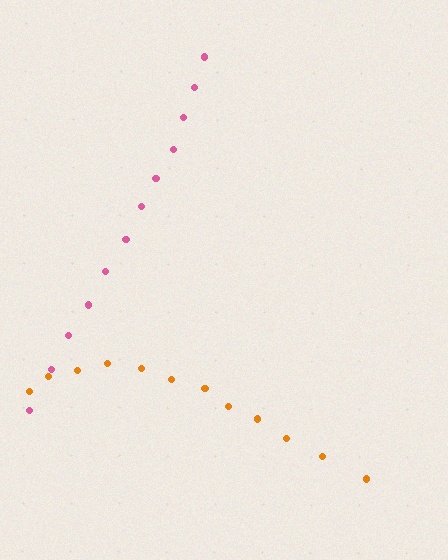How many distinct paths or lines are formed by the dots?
There are 2 distinct paths.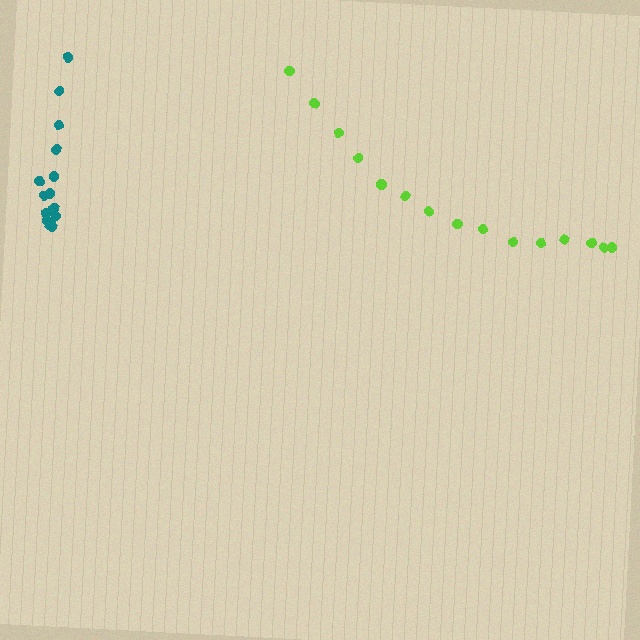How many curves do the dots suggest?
There are 2 distinct paths.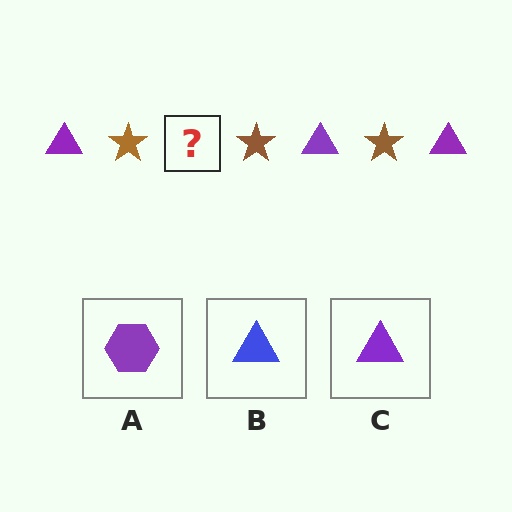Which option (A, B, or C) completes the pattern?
C.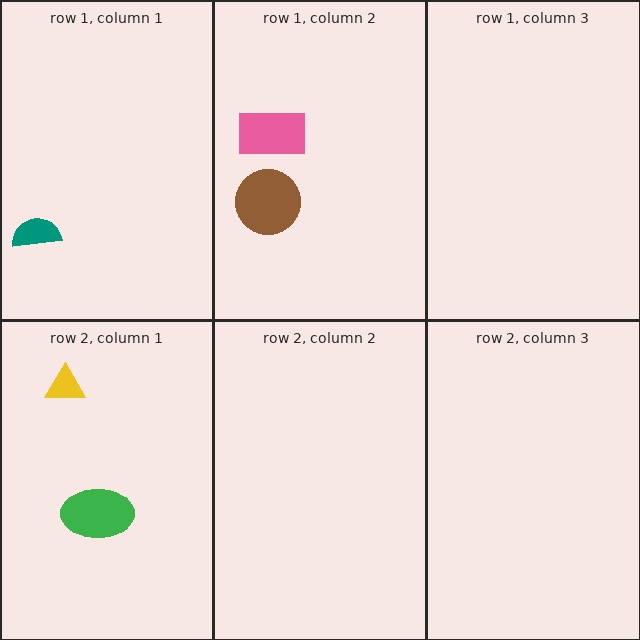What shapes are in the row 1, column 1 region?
The teal semicircle.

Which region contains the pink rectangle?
The row 1, column 2 region.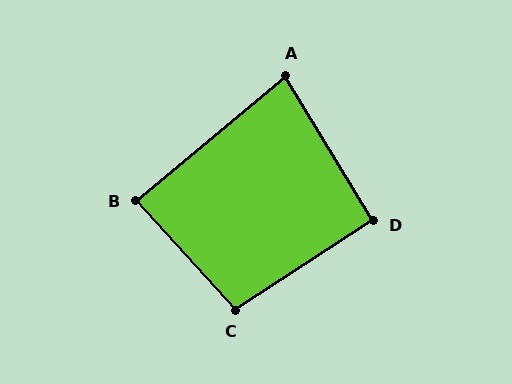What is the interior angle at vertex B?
Approximately 88 degrees (approximately right).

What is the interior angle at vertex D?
Approximately 92 degrees (approximately right).